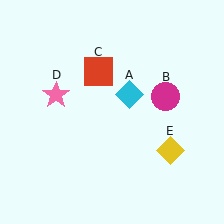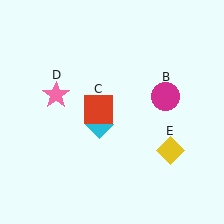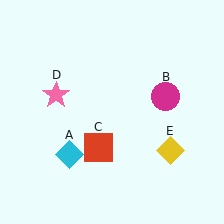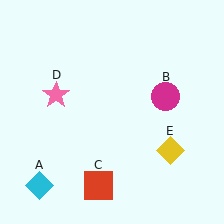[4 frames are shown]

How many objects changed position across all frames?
2 objects changed position: cyan diamond (object A), red square (object C).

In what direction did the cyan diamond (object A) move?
The cyan diamond (object A) moved down and to the left.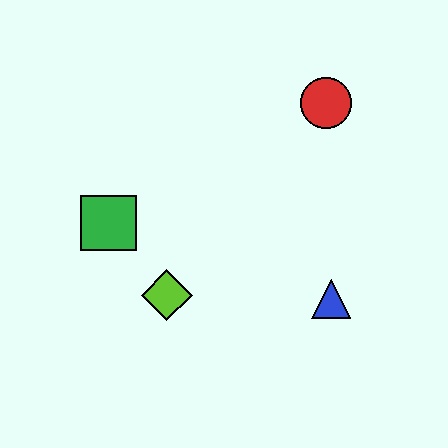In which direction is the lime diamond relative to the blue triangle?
The lime diamond is to the left of the blue triangle.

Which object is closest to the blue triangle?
The lime diamond is closest to the blue triangle.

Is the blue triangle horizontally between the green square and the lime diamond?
No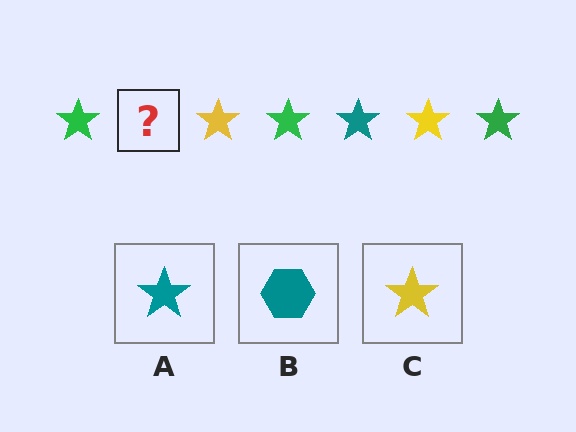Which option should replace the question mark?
Option A.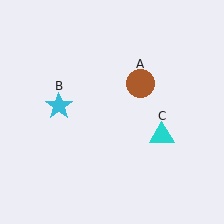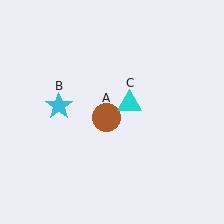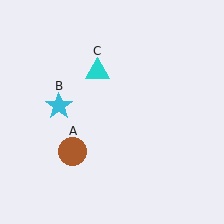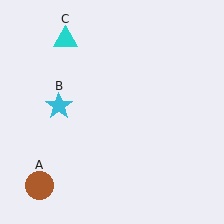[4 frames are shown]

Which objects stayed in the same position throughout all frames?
Cyan star (object B) remained stationary.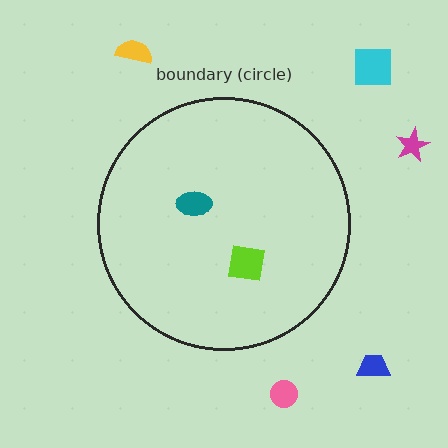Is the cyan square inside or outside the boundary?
Outside.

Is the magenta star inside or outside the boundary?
Outside.